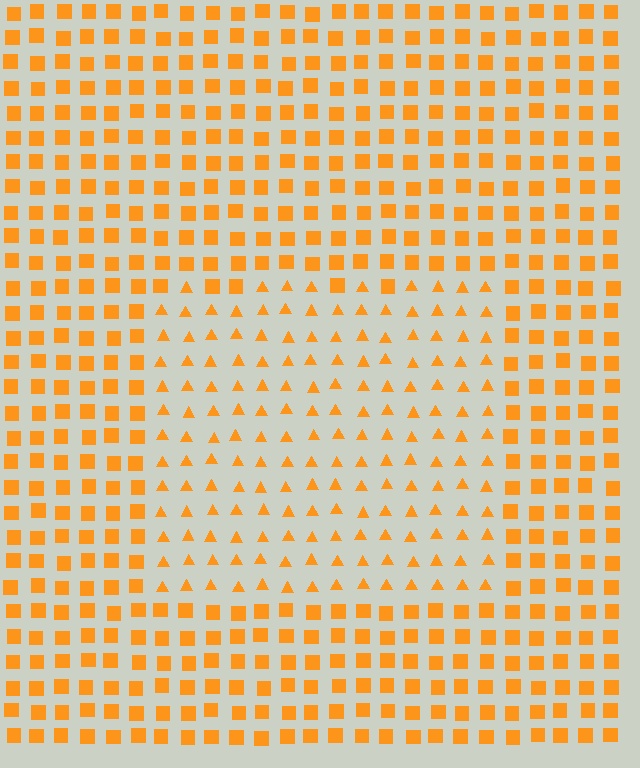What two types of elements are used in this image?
The image uses triangles inside the rectangle region and squares outside it.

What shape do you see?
I see a rectangle.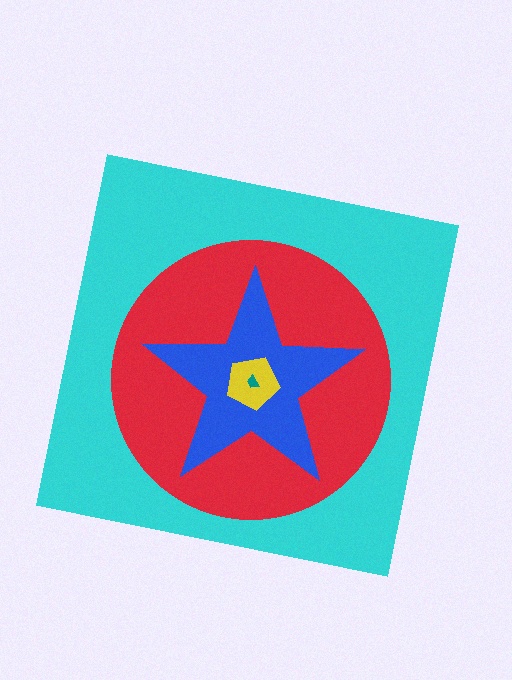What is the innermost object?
The teal trapezoid.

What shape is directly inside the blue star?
The yellow pentagon.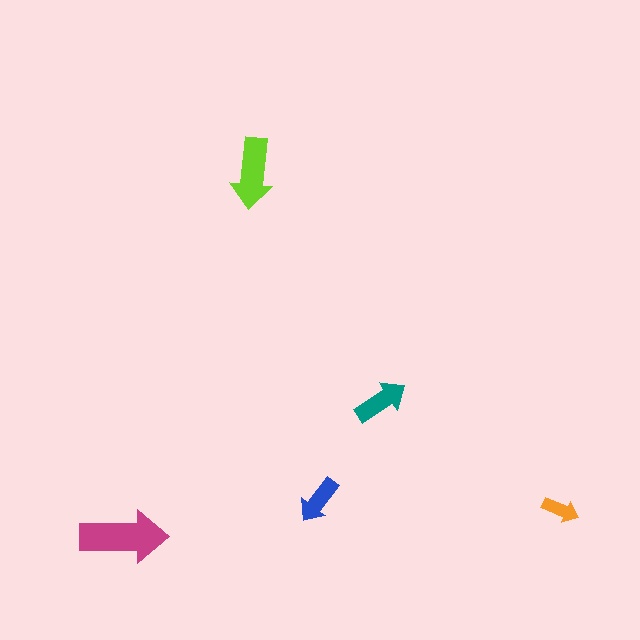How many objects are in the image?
There are 5 objects in the image.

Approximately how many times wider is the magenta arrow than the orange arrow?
About 2.5 times wider.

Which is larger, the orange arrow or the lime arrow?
The lime one.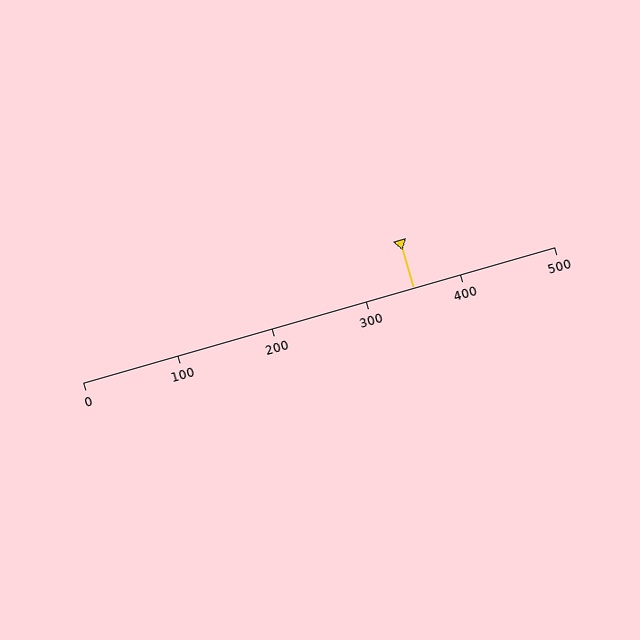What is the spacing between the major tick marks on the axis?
The major ticks are spaced 100 apart.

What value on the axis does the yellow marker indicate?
The marker indicates approximately 350.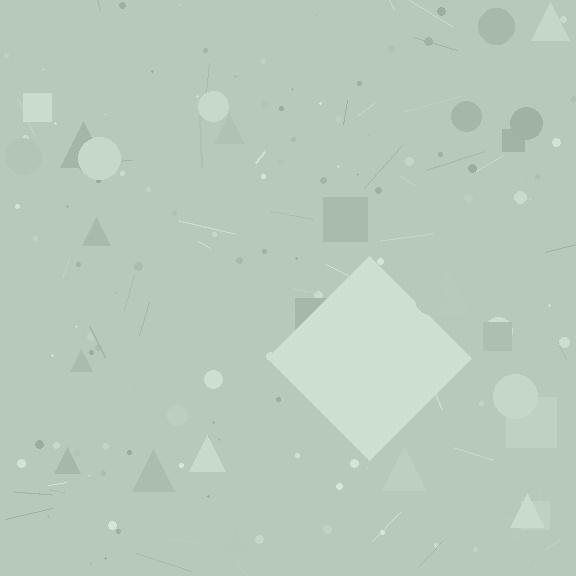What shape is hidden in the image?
A diamond is hidden in the image.